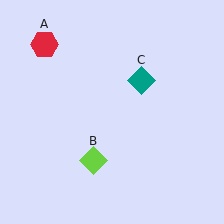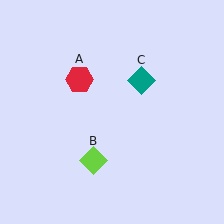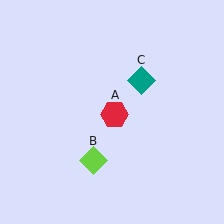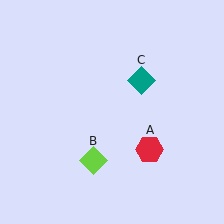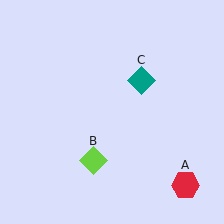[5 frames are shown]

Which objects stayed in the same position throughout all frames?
Lime diamond (object B) and teal diamond (object C) remained stationary.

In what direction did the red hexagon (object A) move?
The red hexagon (object A) moved down and to the right.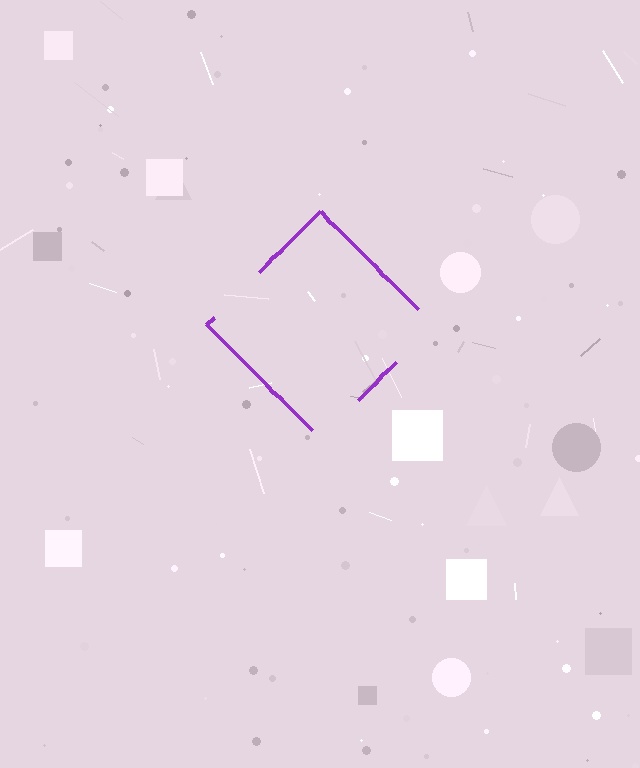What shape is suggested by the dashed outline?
The dashed outline suggests a diamond.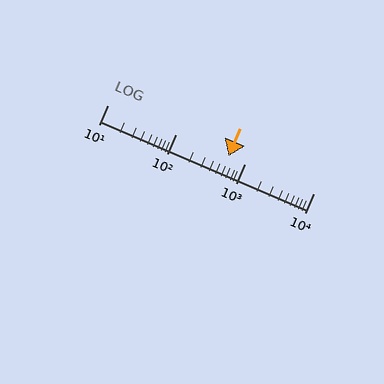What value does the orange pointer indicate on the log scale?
The pointer indicates approximately 570.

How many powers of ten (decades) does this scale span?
The scale spans 3 decades, from 10 to 10000.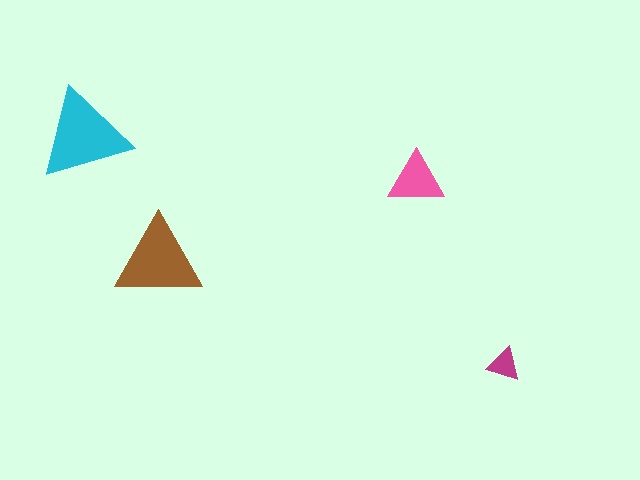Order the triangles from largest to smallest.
the cyan one, the brown one, the pink one, the magenta one.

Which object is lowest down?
The magenta triangle is bottommost.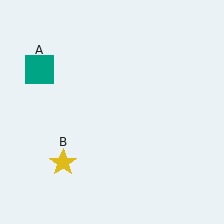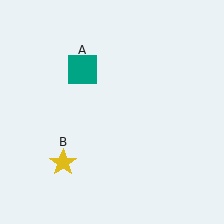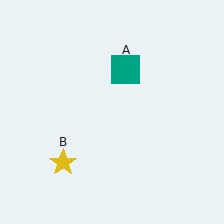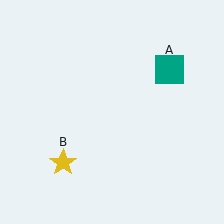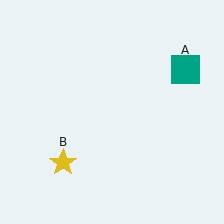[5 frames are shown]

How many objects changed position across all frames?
1 object changed position: teal square (object A).